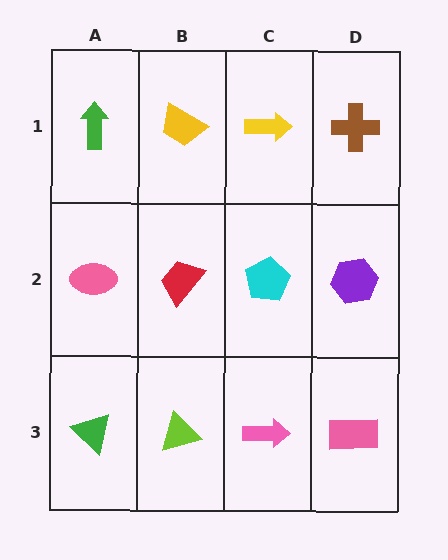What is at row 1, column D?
A brown cross.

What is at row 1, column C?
A yellow arrow.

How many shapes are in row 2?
4 shapes.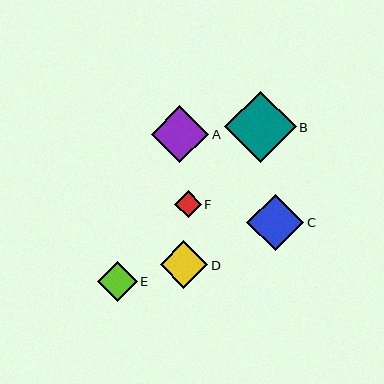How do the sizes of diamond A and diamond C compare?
Diamond A and diamond C are approximately the same size.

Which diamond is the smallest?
Diamond F is the smallest with a size of approximately 26 pixels.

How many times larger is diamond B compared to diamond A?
Diamond B is approximately 1.2 times the size of diamond A.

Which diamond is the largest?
Diamond B is the largest with a size of approximately 72 pixels.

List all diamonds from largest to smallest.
From largest to smallest: B, A, C, D, E, F.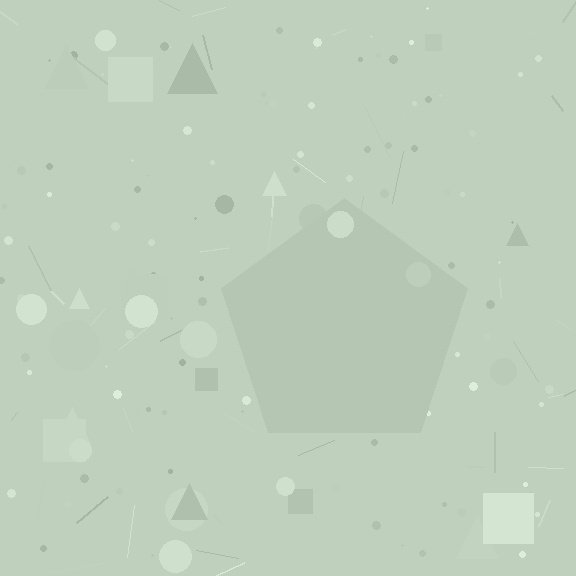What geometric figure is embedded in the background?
A pentagon is embedded in the background.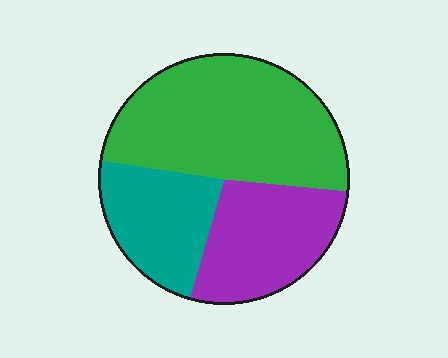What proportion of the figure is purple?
Purple covers about 30% of the figure.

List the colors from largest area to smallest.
From largest to smallest: green, purple, teal.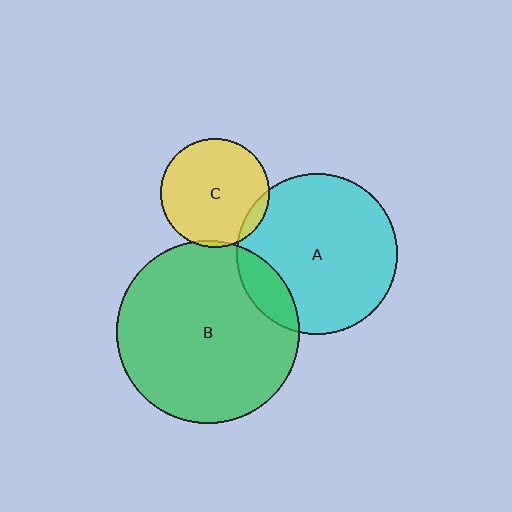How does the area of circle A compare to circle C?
Approximately 2.2 times.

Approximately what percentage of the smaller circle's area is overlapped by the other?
Approximately 5%.